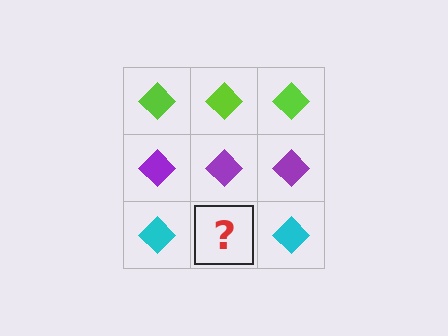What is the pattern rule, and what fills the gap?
The rule is that each row has a consistent color. The gap should be filled with a cyan diamond.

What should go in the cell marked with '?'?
The missing cell should contain a cyan diamond.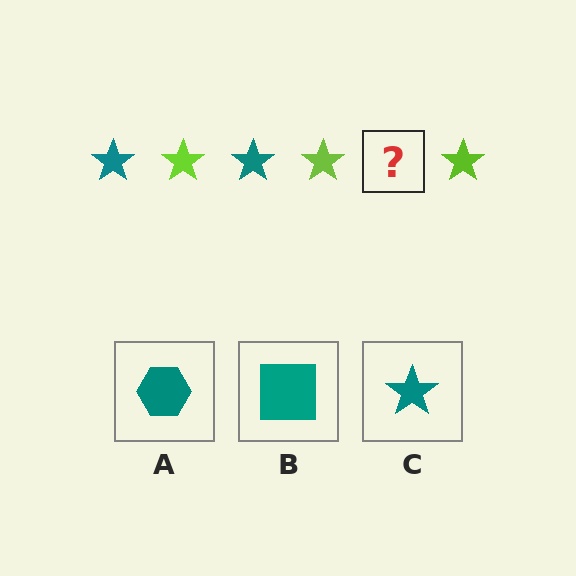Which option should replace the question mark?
Option C.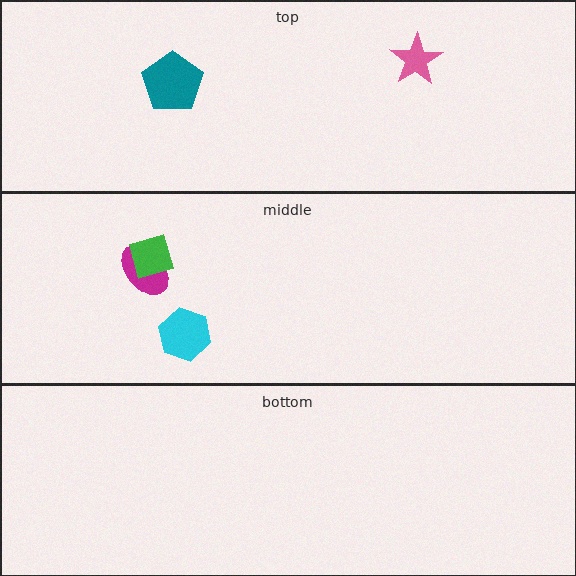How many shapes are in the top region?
2.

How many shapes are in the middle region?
3.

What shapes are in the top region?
The teal pentagon, the pink star.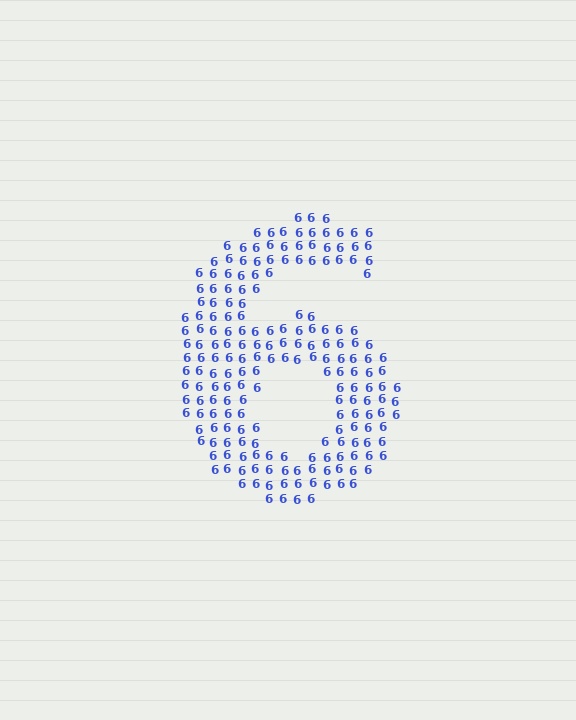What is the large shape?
The large shape is the digit 6.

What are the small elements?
The small elements are digit 6's.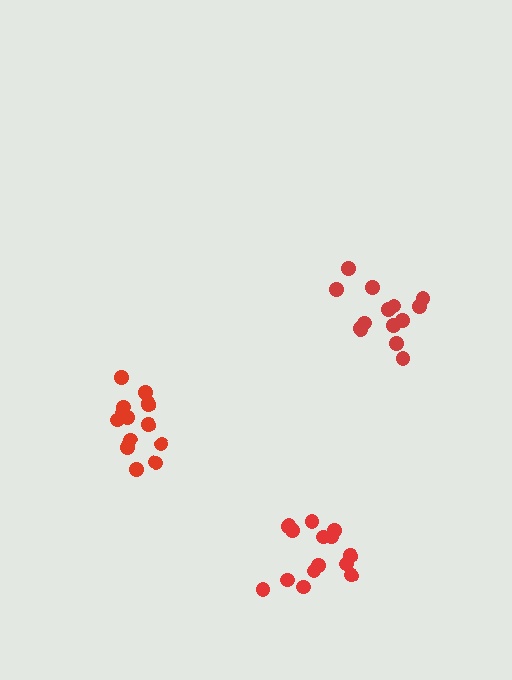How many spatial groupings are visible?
There are 3 spatial groupings.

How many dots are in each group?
Group 1: 15 dots, Group 2: 13 dots, Group 3: 14 dots (42 total).